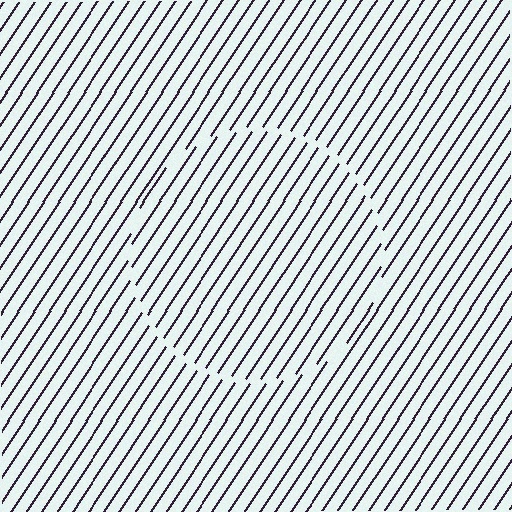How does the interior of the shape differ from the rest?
The interior of the shape contains the same grating, shifted by half a period — the contour is defined by the phase discontinuity where line-ends from the inner and outer gratings abut.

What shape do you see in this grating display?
An illusory circle. The interior of the shape contains the same grating, shifted by half a period — the contour is defined by the phase discontinuity where line-ends from the inner and outer gratings abut.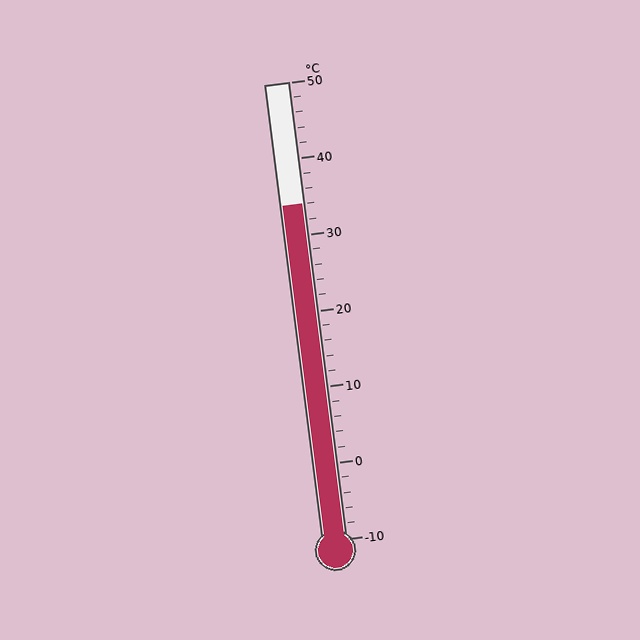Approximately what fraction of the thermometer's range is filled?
The thermometer is filled to approximately 75% of its range.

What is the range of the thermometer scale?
The thermometer scale ranges from -10°C to 50°C.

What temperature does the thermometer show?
The thermometer shows approximately 34°C.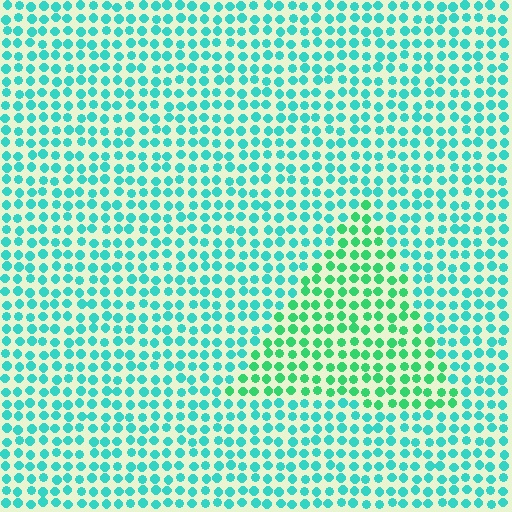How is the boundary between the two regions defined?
The boundary is defined purely by a slight shift in hue (about 33 degrees). Spacing, size, and orientation are identical on both sides.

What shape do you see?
I see a triangle.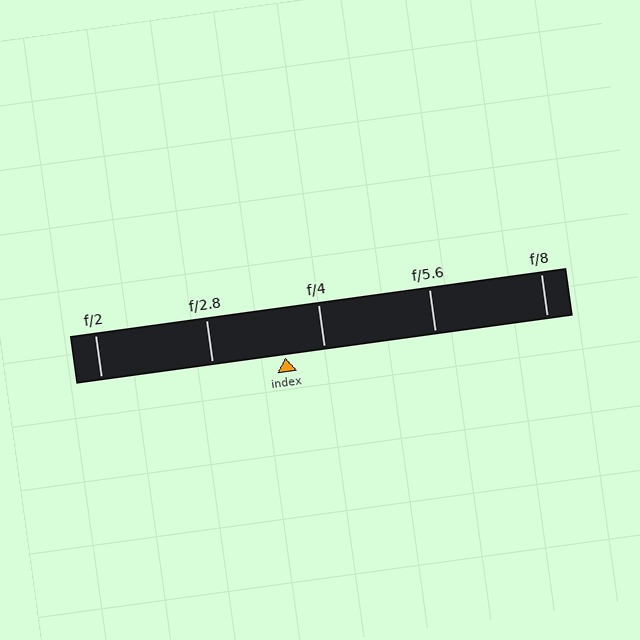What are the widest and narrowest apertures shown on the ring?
The widest aperture shown is f/2 and the narrowest is f/8.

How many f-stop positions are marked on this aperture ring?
There are 5 f-stop positions marked.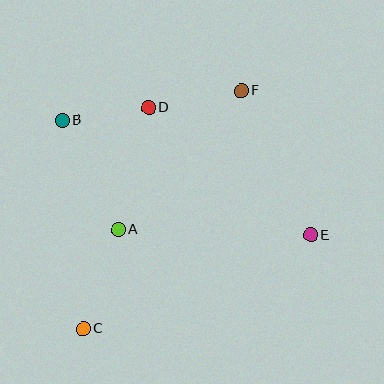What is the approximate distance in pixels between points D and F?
The distance between D and F is approximately 94 pixels.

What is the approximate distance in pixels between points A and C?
The distance between A and C is approximately 105 pixels.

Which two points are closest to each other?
Points B and D are closest to each other.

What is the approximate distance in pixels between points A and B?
The distance between A and B is approximately 123 pixels.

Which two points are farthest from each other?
Points C and F are farthest from each other.